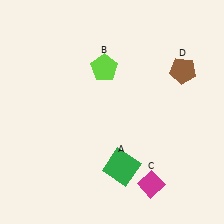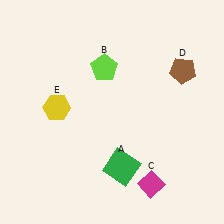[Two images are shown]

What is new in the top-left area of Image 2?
A yellow hexagon (E) was added in the top-left area of Image 2.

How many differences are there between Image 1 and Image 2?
There is 1 difference between the two images.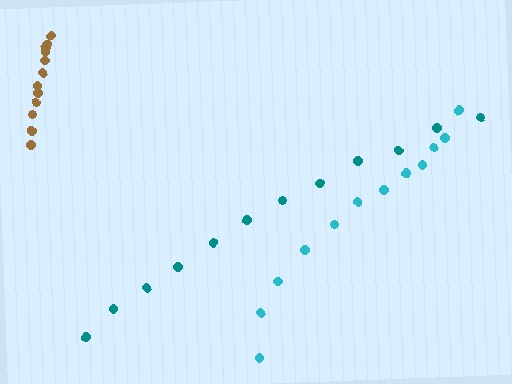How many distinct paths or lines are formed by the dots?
There are 3 distinct paths.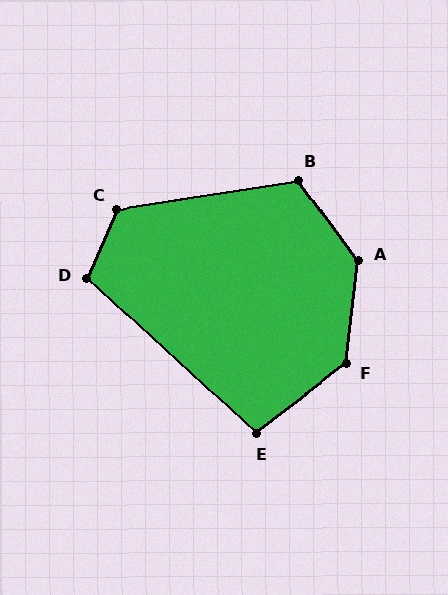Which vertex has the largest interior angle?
A, at approximately 137 degrees.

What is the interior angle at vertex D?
Approximately 109 degrees (obtuse).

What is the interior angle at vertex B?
Approximately 117 degrees (obtuse).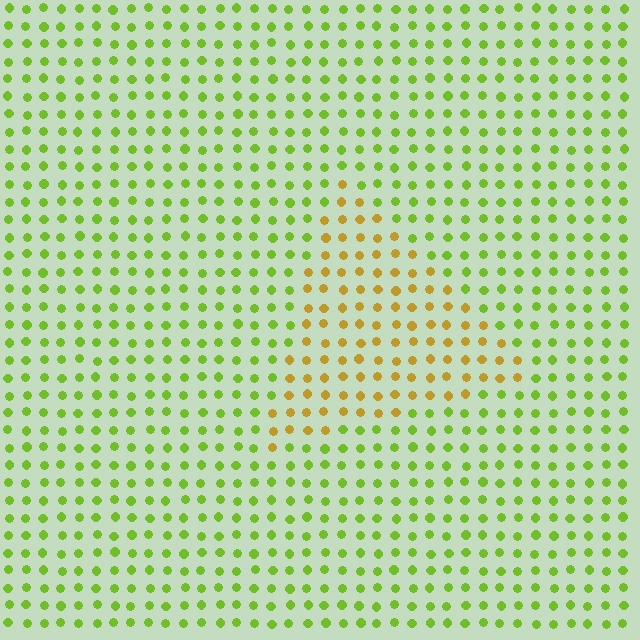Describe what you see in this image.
The image is filled with small lime elements in a uniform arrangement. A triangle-shaped region is visible where the elements are tinted to a slightly different hue, forming a subtle color boundary.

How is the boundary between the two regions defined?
The boundary is defined purely by a slight shift in hue (about 47 degrees). Spacing, size, and orientation are identical on both sides.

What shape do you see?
I see a triangle.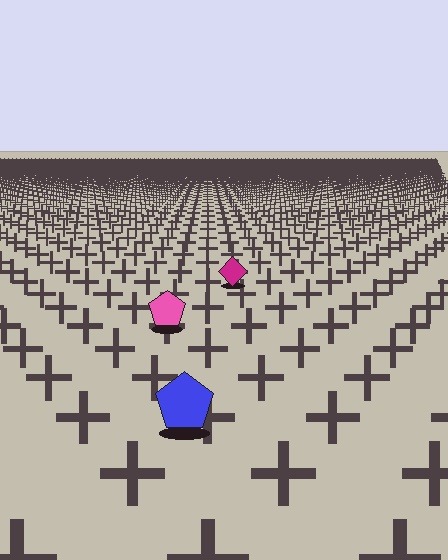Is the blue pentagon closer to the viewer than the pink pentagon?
Yes. The blue pentagon is closer — you can tell from the texture gradient: the ground texture is coarser near it.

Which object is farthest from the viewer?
The magenta diamond is farthest from the viewer. It appears smaller and the ground texture around it is denser.